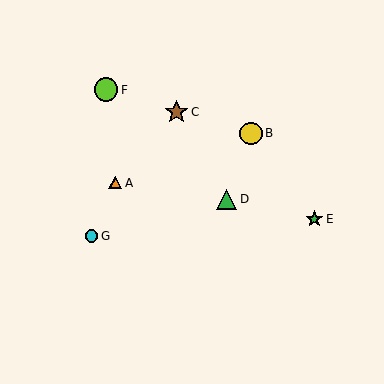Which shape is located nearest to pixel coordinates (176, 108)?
The brown star (labeled C) at (176, 112) is nearest to that location.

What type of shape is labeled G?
Shape G is a cyan circle.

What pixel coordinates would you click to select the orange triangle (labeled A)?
Click at (115, 183) to select the orange triangle A.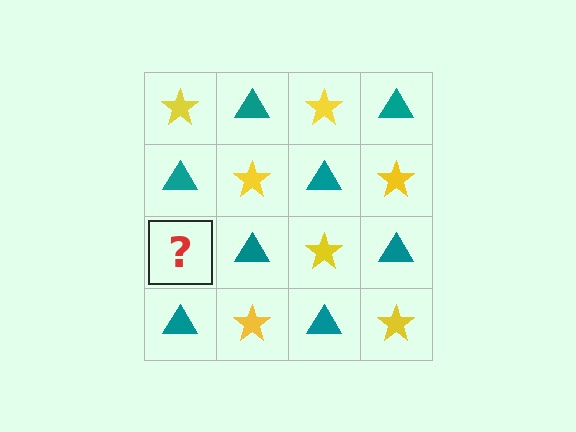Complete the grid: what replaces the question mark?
The question mark should be replaced with a yellow star.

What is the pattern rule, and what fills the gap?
The rule is that it alternates yellow star and teal triangle in a checkerboard pattern. The gap should be filled with a yellow star.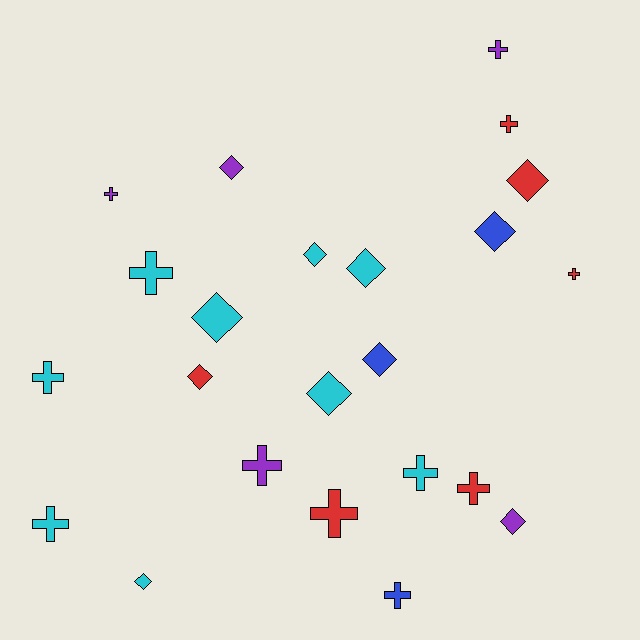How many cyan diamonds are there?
There are 5 cyan diamonds.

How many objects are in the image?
There are 23 objects.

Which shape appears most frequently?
Cross, with 12 objects.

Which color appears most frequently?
Cyan, with 9 objects.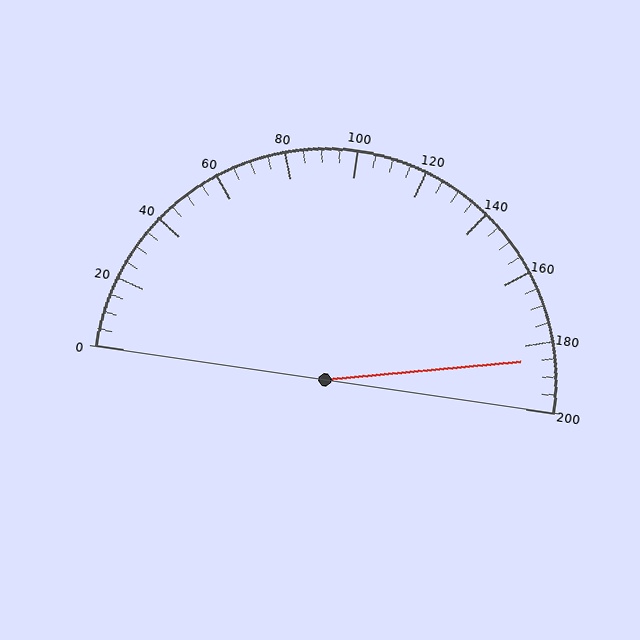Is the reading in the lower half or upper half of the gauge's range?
The reading is in the upper half of the range (0 to 200).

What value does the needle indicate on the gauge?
The needle indicates approximately 185.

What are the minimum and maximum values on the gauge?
The gauge ranges from 0 to 200.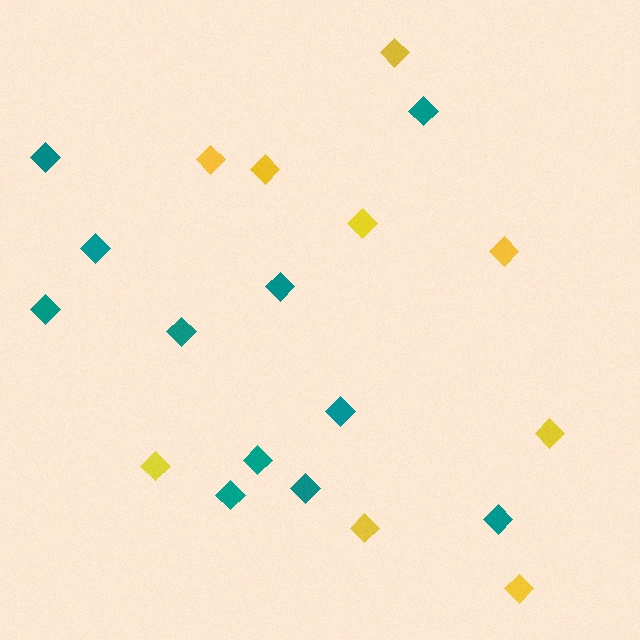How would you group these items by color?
There are 2 groups: one group of yellow diamonds (9) and one group of teal diamonds (11).